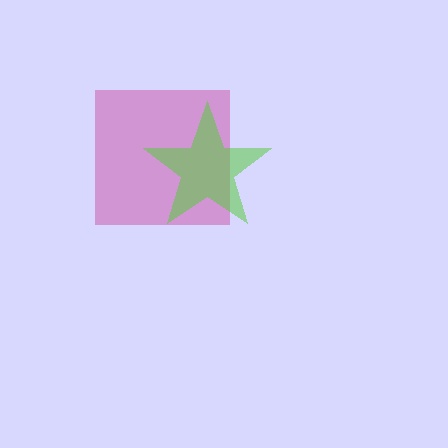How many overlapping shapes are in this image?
There are 2 overlapping shapes in the image.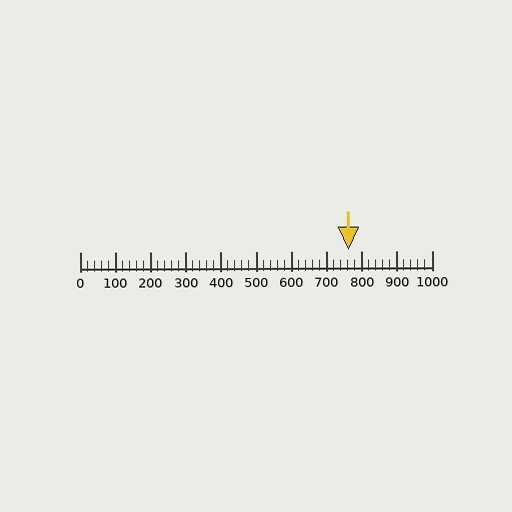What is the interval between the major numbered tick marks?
The major tick marks are spaced 100 units apart.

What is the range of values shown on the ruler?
The ruler shows values from 0 to 1000.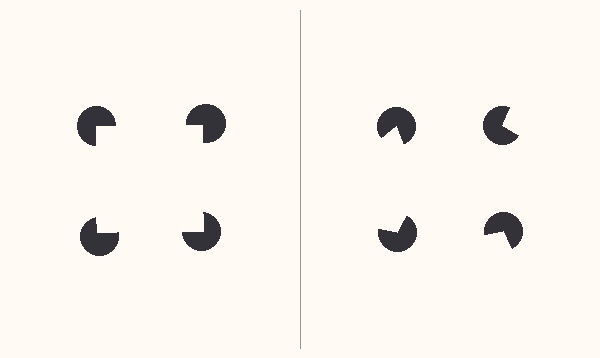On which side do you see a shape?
An illusory square appears on the left side. On the right side the wedge cuts are rotated, so no coherent shape forms.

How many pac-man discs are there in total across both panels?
8 — 4 on each side.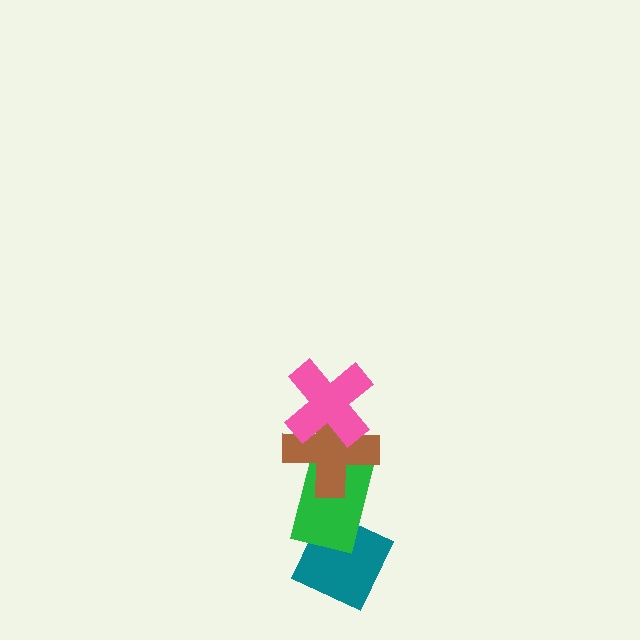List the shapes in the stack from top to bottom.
From top to bottom: the pink cross, the brown cross, the green rectangle, the teal diamond.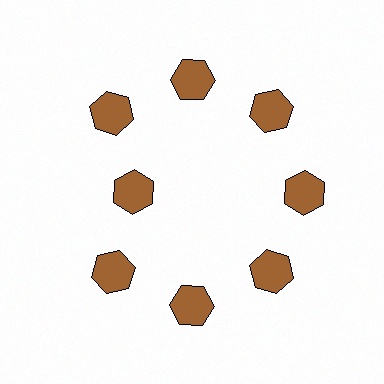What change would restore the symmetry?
The symmetry would be restored by moving it outward, back onto the ring so that all 8 hexagons sit at equal angles and equal distance from the center.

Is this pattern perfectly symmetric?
No. The 8 brown hexagons are arranged in a ring, but one element near the 9 o'clock position is pulled inward toward the center, breaking the 8-fold rotational symmetry.